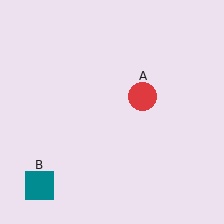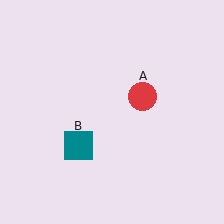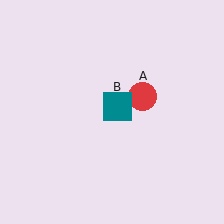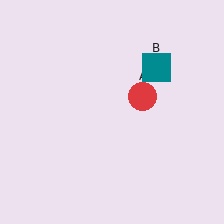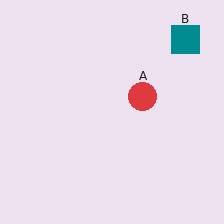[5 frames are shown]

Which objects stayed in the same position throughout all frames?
Red circle (object A) remained stationary.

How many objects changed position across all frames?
1 object changed position: teal square (object B).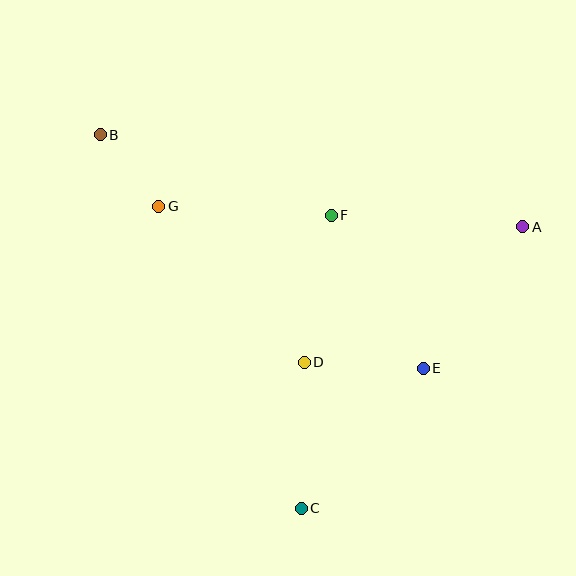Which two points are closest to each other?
Points B and G are closest to each other.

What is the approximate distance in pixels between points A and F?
The distance between A and F is approximately 191 pixels.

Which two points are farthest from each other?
Points A and B are farthest from each other.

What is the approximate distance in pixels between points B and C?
The distance between B and C is approximately 424 pixels.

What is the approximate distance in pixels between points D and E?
The distance between D and E is approximately 119 pixels.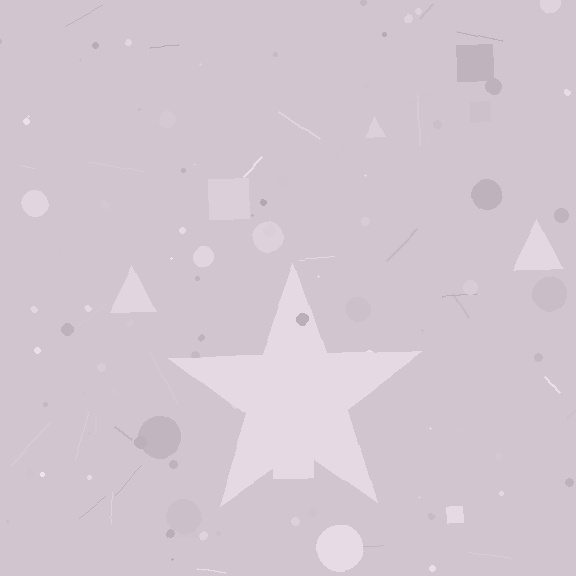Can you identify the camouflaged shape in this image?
The camouflaged shape is a star.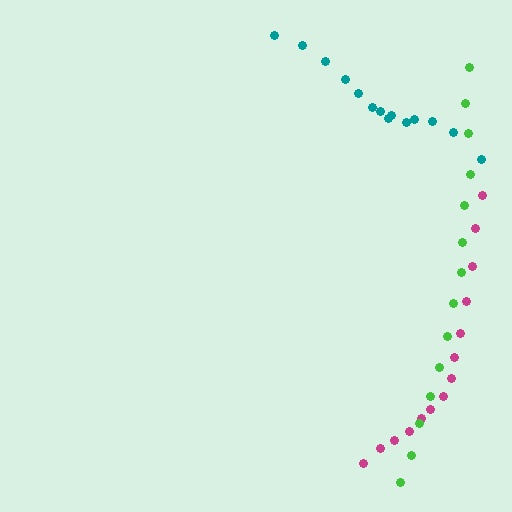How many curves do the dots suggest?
There are 3 distinct paths.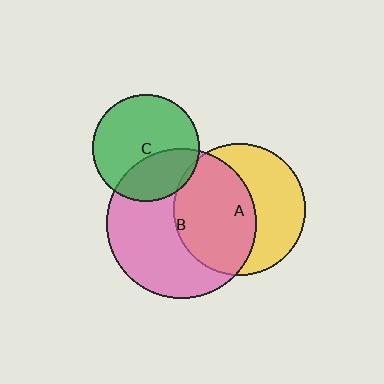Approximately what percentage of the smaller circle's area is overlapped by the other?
Approximately 5%.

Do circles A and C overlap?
Yes.